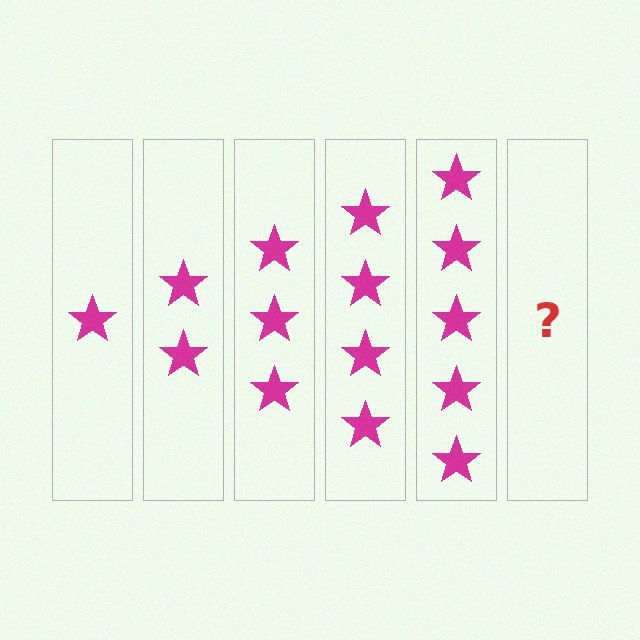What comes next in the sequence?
The next element should be 6 stars.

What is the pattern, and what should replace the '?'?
The pattern is that each step adds one more star. The '?' should be 6 stars.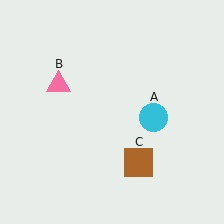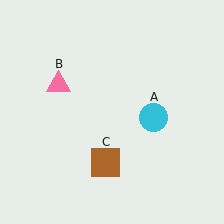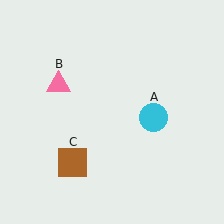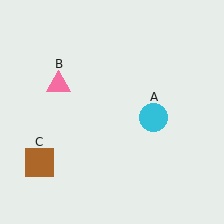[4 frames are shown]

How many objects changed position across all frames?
1 object changed position: brown square (object C).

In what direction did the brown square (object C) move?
The brown square (object C) moved left.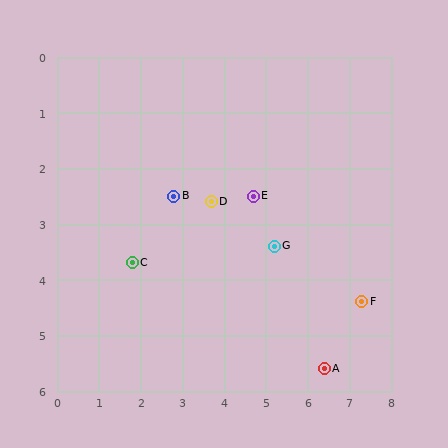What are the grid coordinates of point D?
Point D is at approximately (3.7, 2.6).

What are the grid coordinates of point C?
Point C is at approximately (1.8, 3.7).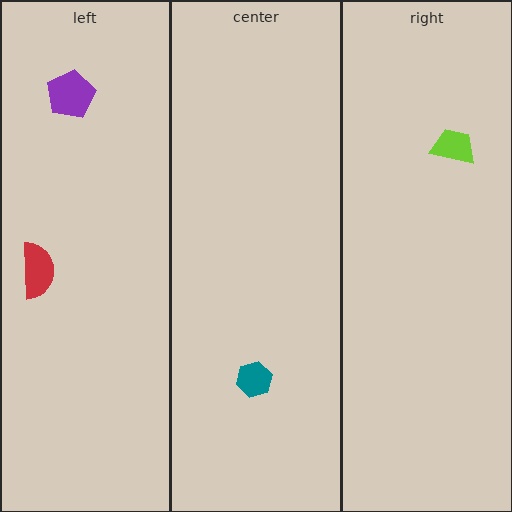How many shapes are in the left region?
2.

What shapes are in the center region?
The teal hexagon.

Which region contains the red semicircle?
The left region.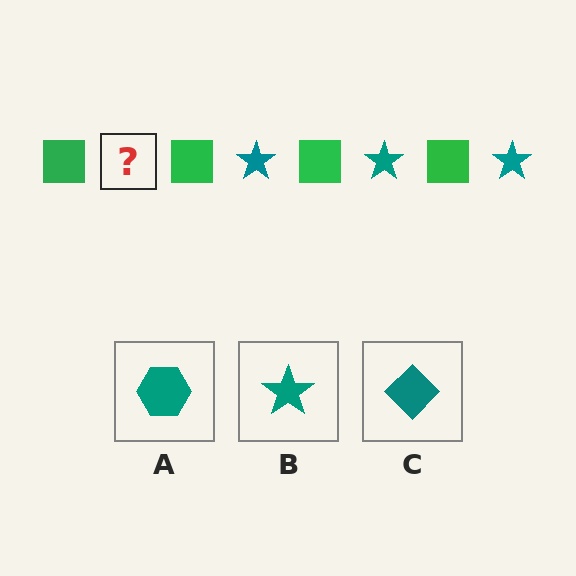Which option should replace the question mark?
Option B.